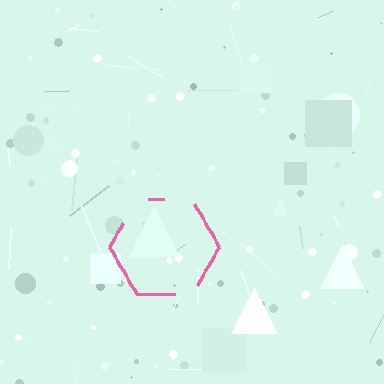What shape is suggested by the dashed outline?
The dashed outline suggests a hexagon.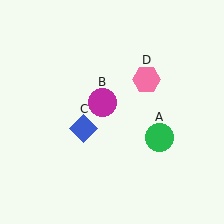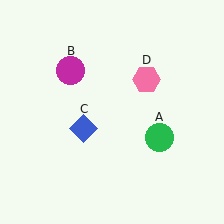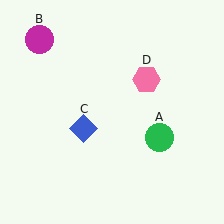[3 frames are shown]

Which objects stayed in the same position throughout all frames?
Green circle (object A) and blue diamond (object C) and pink hexagon (object D) remained stationary.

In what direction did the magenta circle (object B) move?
The magenta circle (object B) moved up and to the left.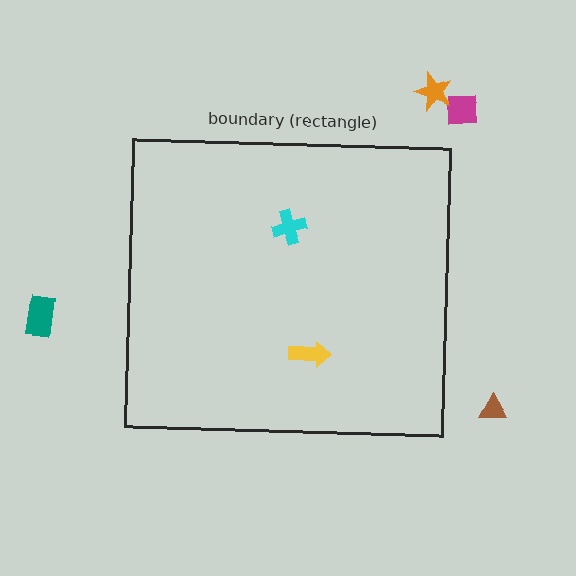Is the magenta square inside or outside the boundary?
Outside.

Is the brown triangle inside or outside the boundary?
Outside.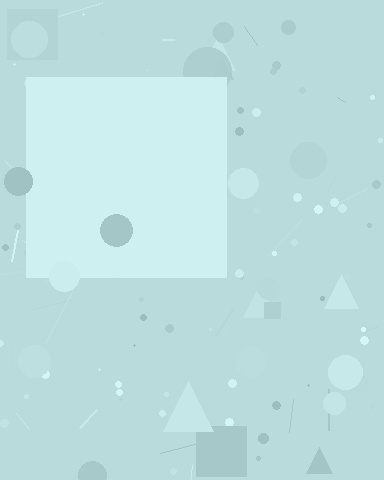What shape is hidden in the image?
A square is hidden in the image.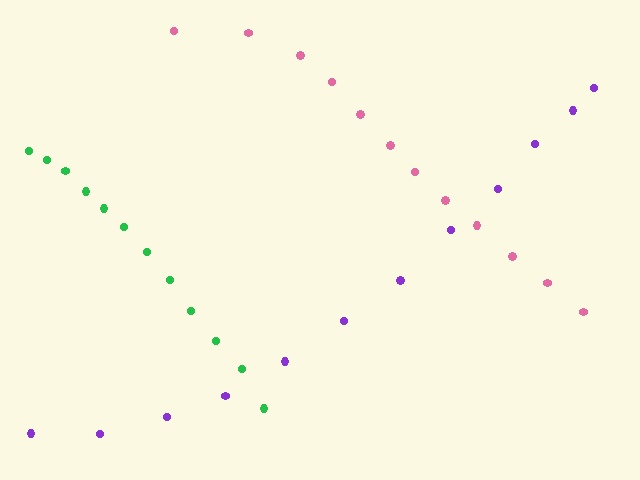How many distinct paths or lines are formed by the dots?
There are 3 distinct paths.